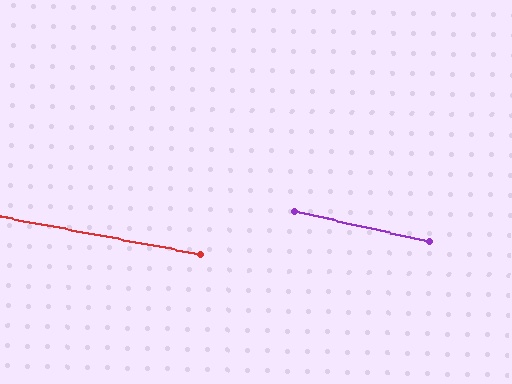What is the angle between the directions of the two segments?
Approximately 2 degrees.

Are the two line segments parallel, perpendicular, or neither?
Parallel — their directions differ by only 2.0°.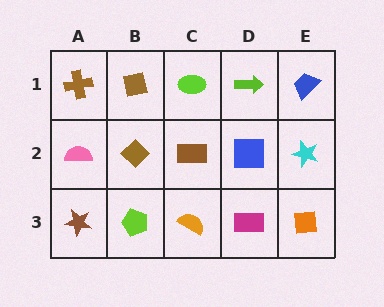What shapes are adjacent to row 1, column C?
A brown rectangle (row 2, column C), a brown square (row 1, column B), a lime arrow (row 1, column D).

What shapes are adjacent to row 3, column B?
A brown diamond (row 2, column B), a brown star (row 3, column A), an orange semicircle (row 3, column C).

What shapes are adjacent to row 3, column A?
A pink semicircle (row 2, column A), a lime pentagon (row 3, column B).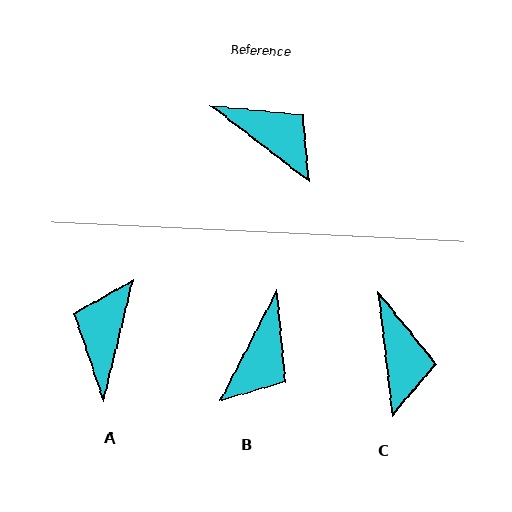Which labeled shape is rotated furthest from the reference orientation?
A, about 114 degrees away.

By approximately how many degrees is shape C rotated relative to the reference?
Approximately 46 degrees clockwise.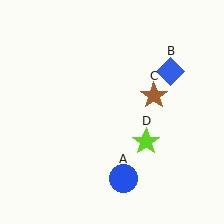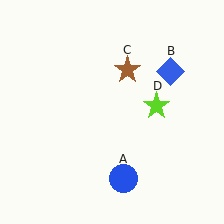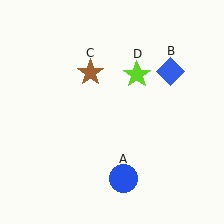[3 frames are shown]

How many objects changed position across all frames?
2 objects changed position: brown star (object C), lime star (object D).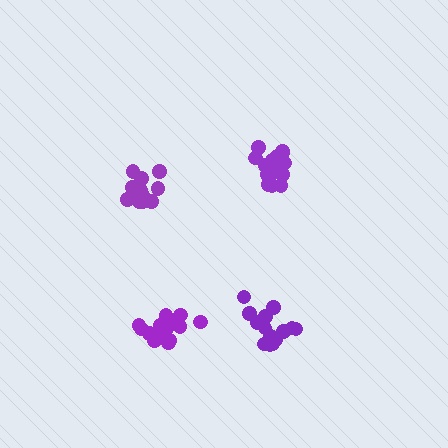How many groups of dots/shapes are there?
There are 4 groups.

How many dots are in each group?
Group 1: 15 dots, Group 2: 15 dots, Group 3: 15 dots, Group 4: 17 dots (62 total).